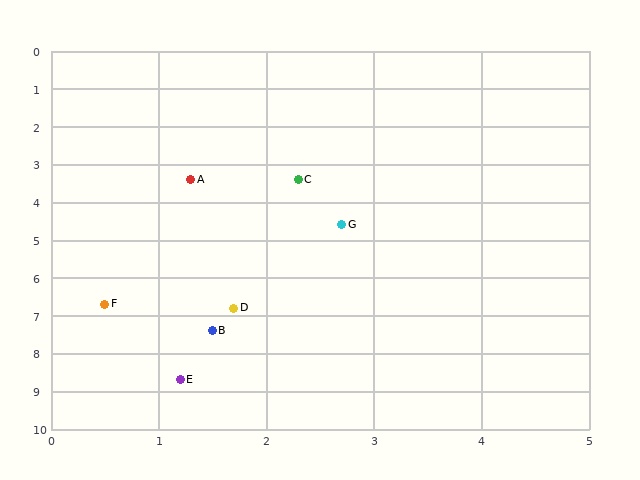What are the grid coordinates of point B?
Point B is at approximately (1.5, 7.4).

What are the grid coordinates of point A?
Point A is at approximately (1.3, 3.4).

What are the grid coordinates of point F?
Point F is at approximately (0.5, 6.7).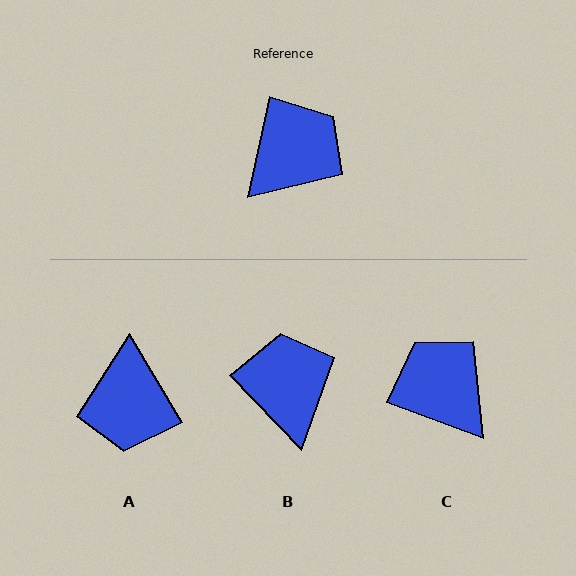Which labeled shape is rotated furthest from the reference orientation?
A, about 137 degrees away.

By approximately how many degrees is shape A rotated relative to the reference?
Approximately 137 degrees clockwise.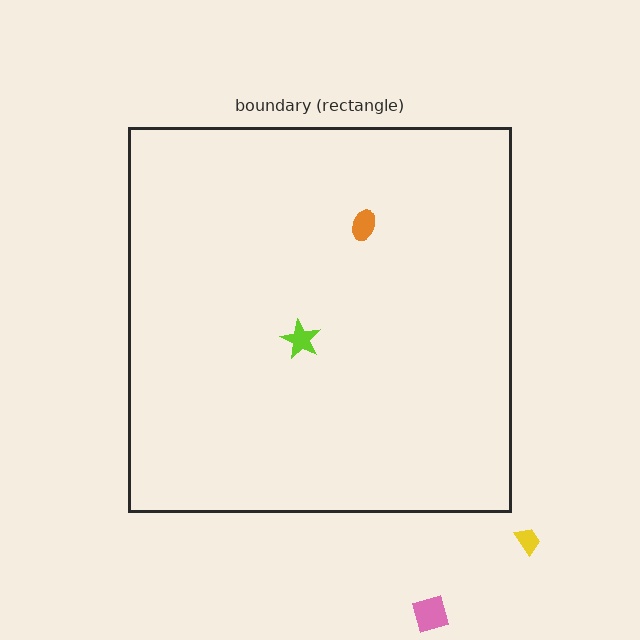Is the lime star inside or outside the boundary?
Inside.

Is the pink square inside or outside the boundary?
Outside.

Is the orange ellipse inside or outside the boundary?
Inside.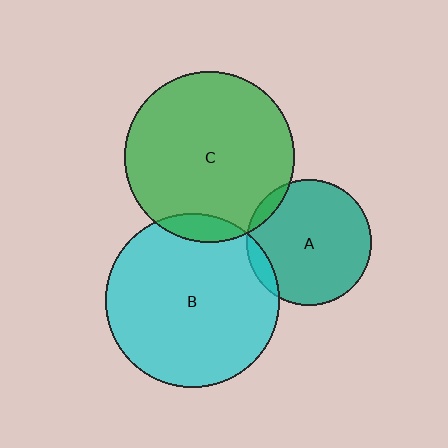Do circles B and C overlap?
Yes.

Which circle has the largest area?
Circle B (cyan).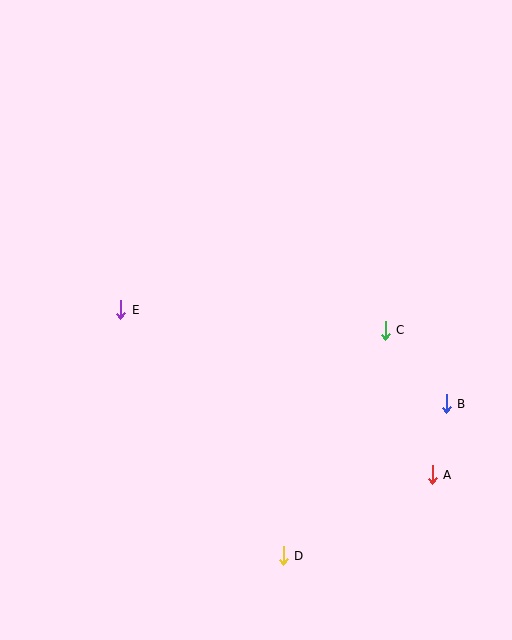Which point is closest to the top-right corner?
Point C is closest to the top-right corner.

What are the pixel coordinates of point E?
Point E is at (121, 310).